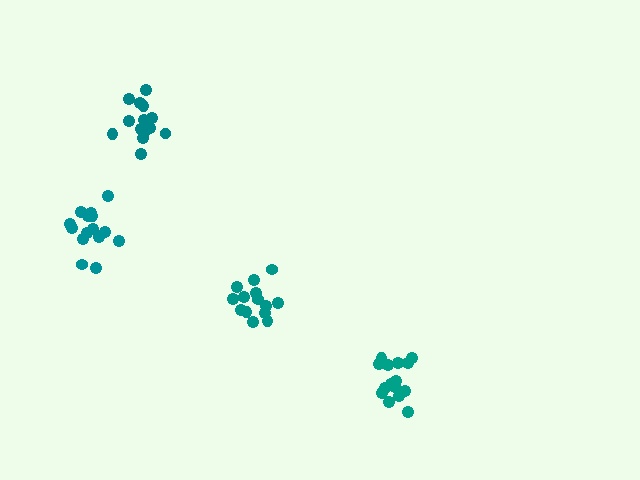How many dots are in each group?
Group 1: 15 dots, Group 2: 14 dots, Group 3: 15 dots, Group 4: 14 dots (58 total).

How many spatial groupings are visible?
There are 4 spatial groupings.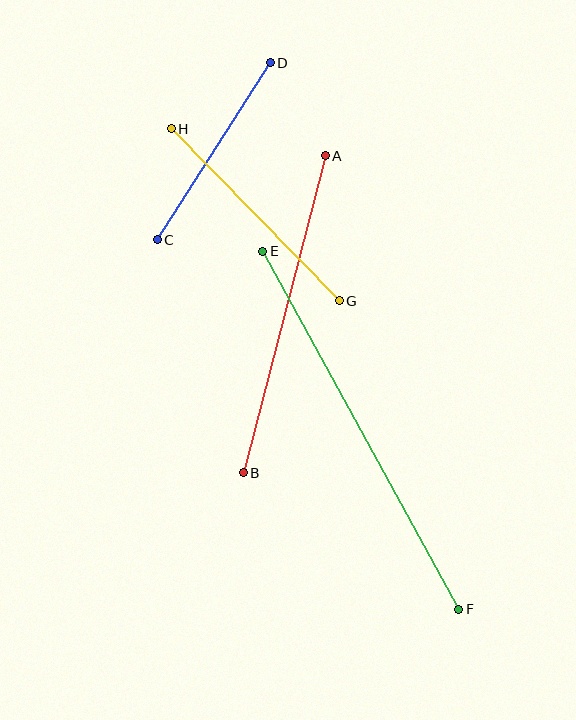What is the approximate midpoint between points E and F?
The midpoint is at approximately (361, 430) pixels.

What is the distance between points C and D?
The distance is approximately 210 pixels.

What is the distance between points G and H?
The distance is approximately 240 pixels.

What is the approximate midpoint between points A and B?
The midpoint is at approximately (284, 314) pixels.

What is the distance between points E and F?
The distance is approximately 408 pixels.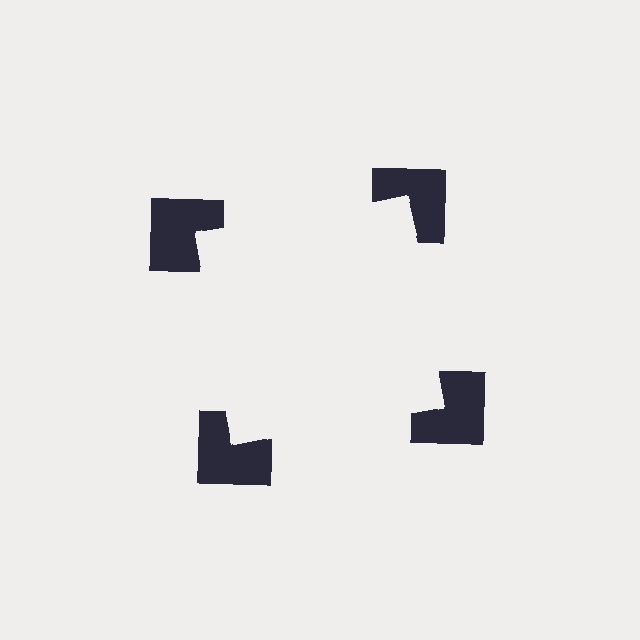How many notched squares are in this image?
There are 4 — one at each vertex of the illusory square.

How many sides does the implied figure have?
4 sides.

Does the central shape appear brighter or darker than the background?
It typically appears slightly brighter than the background, even though no actual brightness change is drawn.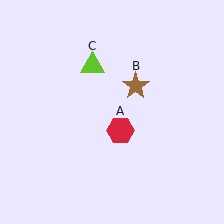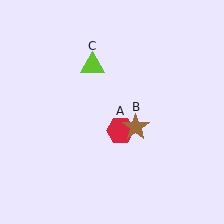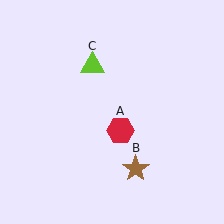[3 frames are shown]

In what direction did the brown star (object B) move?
The brown star (object B) moved down.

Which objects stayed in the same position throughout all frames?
Red hexagon (object A) and lime triangle (object C) remained stationary.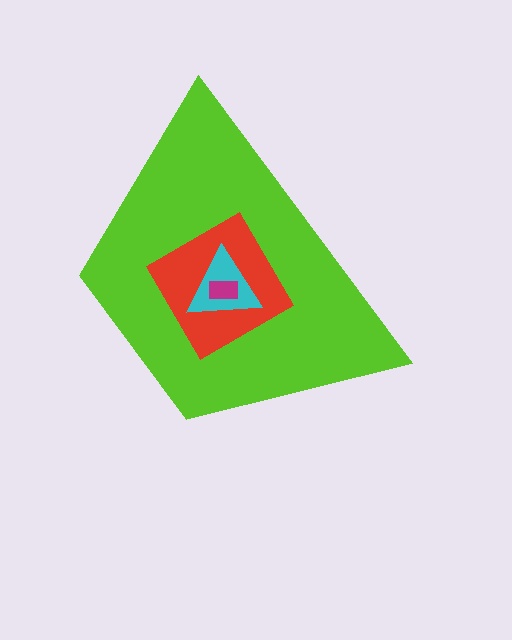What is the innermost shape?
The magenta rectangle.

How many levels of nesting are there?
4.